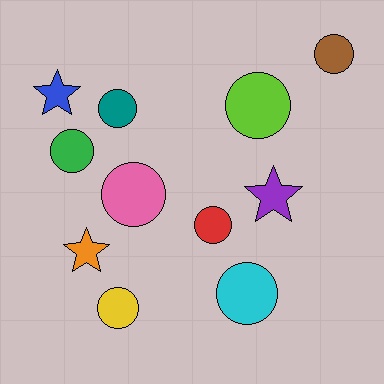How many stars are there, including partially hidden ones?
There are 3 stars.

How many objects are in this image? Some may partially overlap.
There are 11 objects.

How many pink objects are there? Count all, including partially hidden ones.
There is 1 pink object.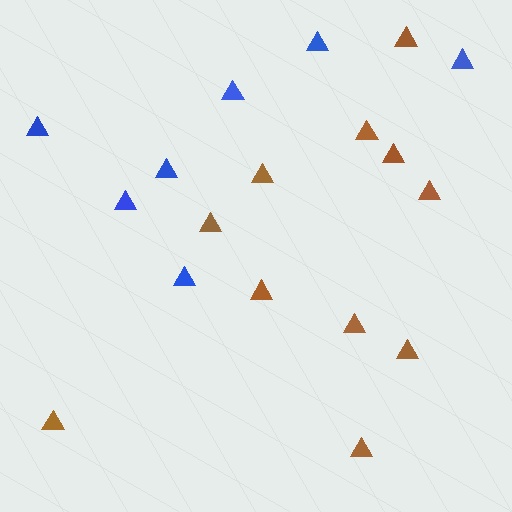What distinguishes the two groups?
There are 2 groups: one group of brown triangles (11) and one group of blue triangles (7).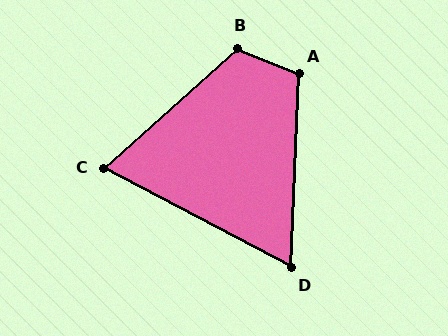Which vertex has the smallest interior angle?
D, at approximately 64 degrees.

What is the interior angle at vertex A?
Approximately 110 degrees (obtuse).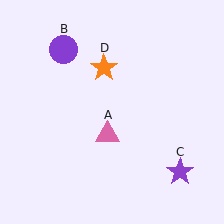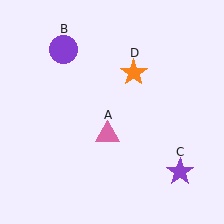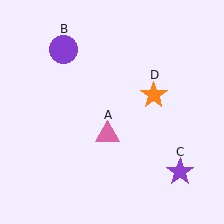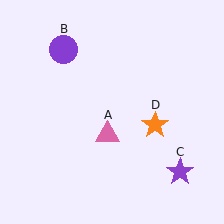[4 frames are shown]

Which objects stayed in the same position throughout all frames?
Pink triangle (object A) and purple circle (object B) and purple star (object C) remained stationary.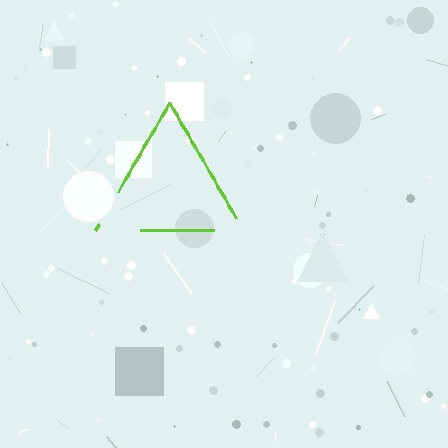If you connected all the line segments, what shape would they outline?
They would outline a triangle.